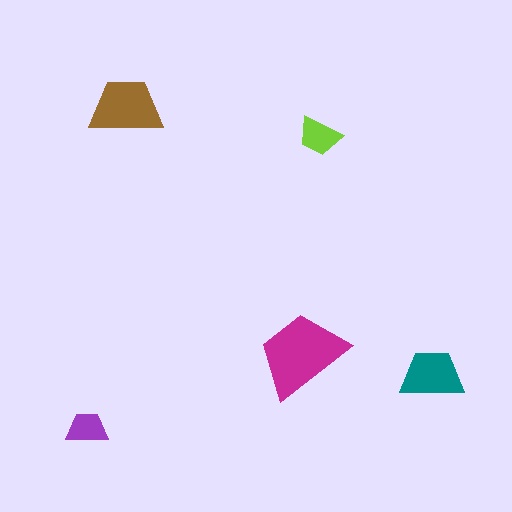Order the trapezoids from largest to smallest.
the magenta one, the brown one, the teal one, the lime one, the purple one.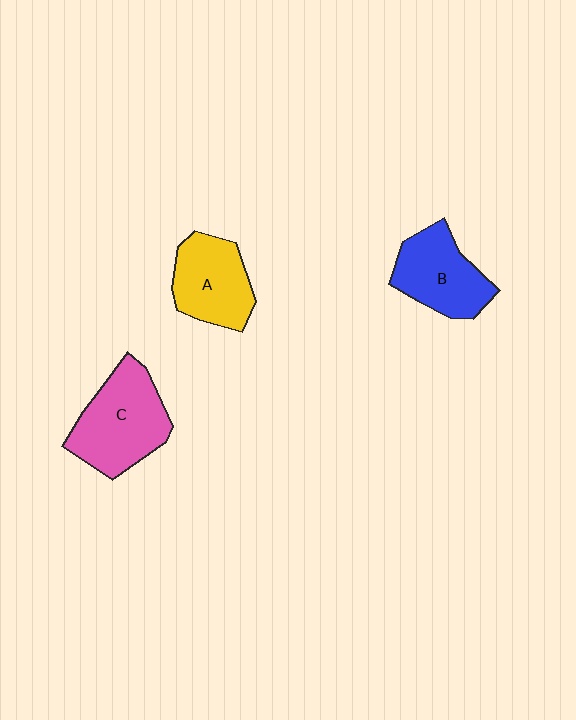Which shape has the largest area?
Shape C (pink).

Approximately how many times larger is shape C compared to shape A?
Approximately 1.3 times.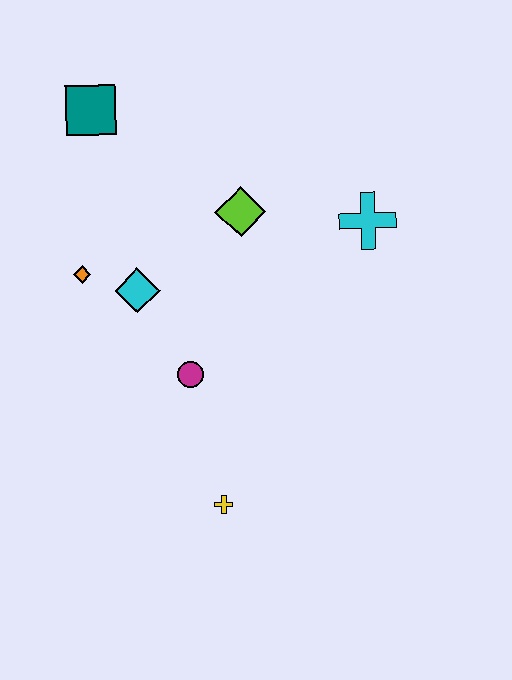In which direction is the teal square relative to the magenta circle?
The teal square is above the magenta circle.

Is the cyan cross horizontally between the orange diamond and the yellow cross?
No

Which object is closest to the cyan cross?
The lime diamond is closest to the cyan cross.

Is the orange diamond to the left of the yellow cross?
Yes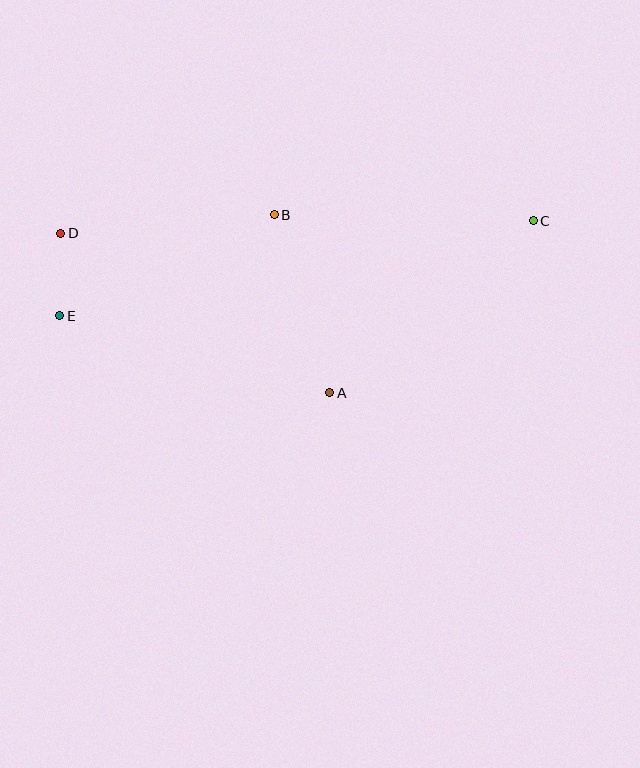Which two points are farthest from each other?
Points C and E are farthest from each other.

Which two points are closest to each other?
Points D and E are closest to each other.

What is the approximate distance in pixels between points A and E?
The distance between A and E is approximately 281 pixels.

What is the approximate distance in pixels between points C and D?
The distance between C and D is approximately 473 pixels.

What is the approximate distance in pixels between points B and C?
The distance between B and C is approximately 259 pixels.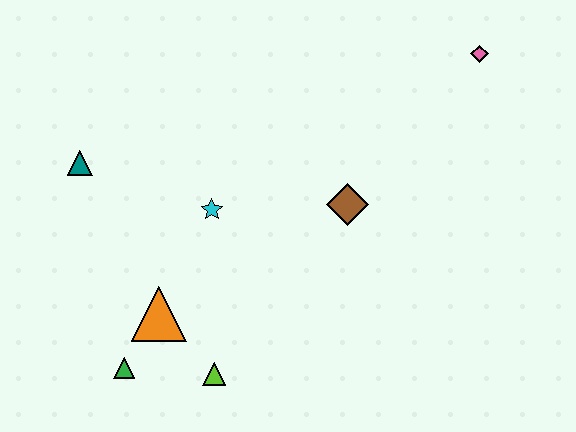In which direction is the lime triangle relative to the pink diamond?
The lime triangle is below the pink diamond.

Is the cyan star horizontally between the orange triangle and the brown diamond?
Yes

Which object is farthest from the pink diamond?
The green triangle is farthest from the pink diamond.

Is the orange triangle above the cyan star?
No